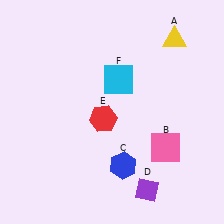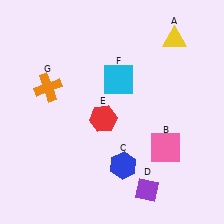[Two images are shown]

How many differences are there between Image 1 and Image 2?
There is 1 difference between the two images.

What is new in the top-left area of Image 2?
An orange cross (G) was added in the top-left area of Image 2.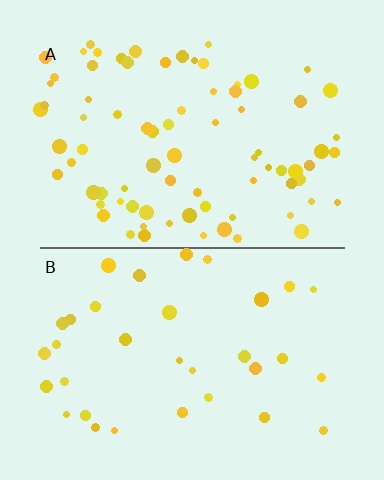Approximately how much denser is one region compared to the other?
Approximately 2.3× — region A over region B.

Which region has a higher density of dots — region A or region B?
A (the top).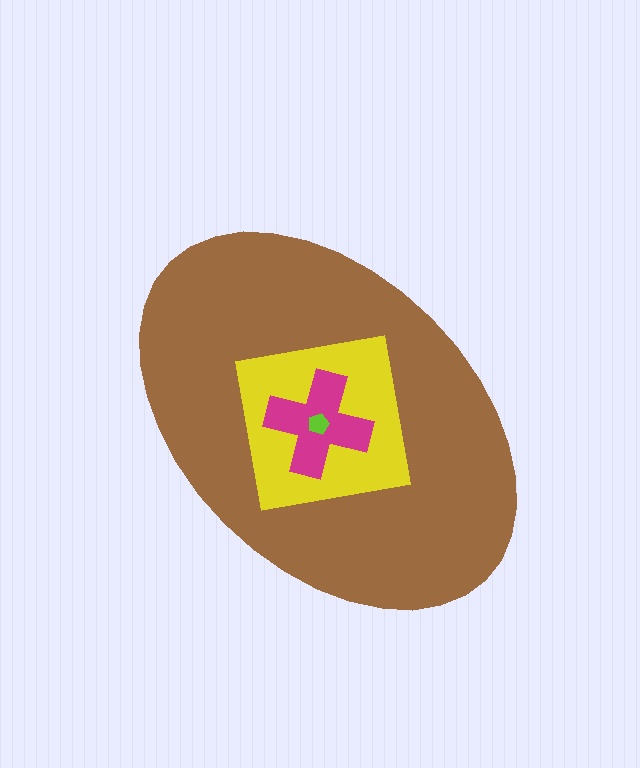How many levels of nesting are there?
4.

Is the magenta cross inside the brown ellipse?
Yes.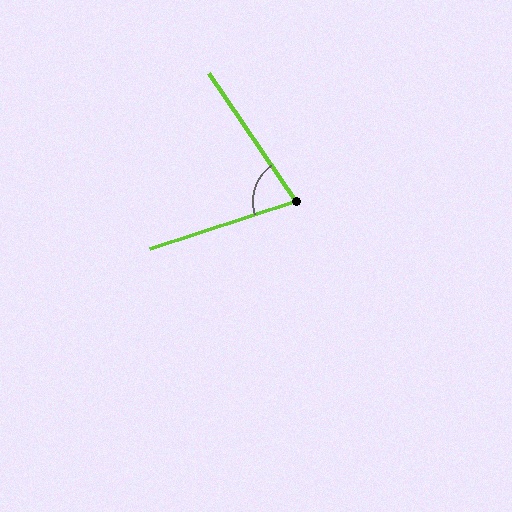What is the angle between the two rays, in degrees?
Approximately 74 degrees.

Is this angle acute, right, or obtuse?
It is acute.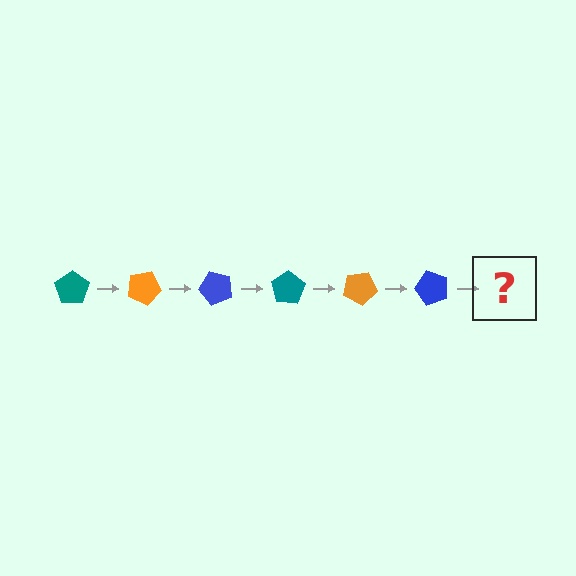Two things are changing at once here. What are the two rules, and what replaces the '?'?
The two rules are that it rotates 25 degrees each step and the color cycles through teal, orange, and blue. The '?' should be a teal pentagon, rotated 150 degrees from the start.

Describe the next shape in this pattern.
It should be a teal pentagon, rotated 150 degrees from the start.